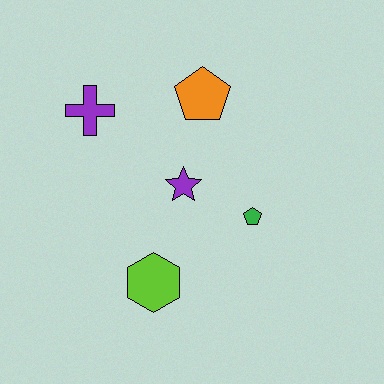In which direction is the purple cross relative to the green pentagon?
The purple cross is to the left of the green pentagon.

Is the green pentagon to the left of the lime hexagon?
No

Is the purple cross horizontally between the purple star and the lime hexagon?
No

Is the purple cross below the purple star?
No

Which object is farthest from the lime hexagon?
The orange pentagon is farthest from the lime hexagon.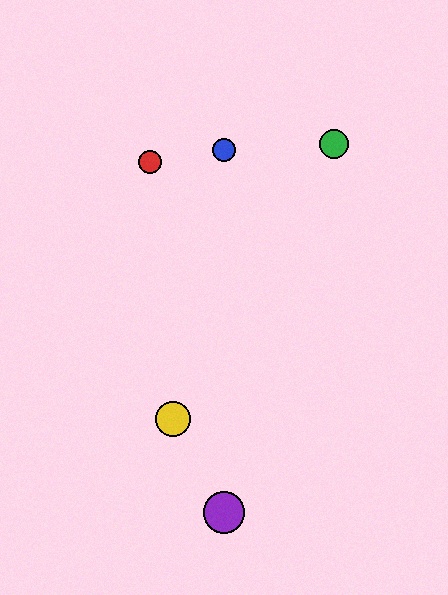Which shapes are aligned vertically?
The blue circle, the purple circle are aligned vertically.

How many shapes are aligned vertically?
2 shapes (the blue circle, the purple circle) are aligned vertically.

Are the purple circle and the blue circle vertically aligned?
Yes, both are at x≈224.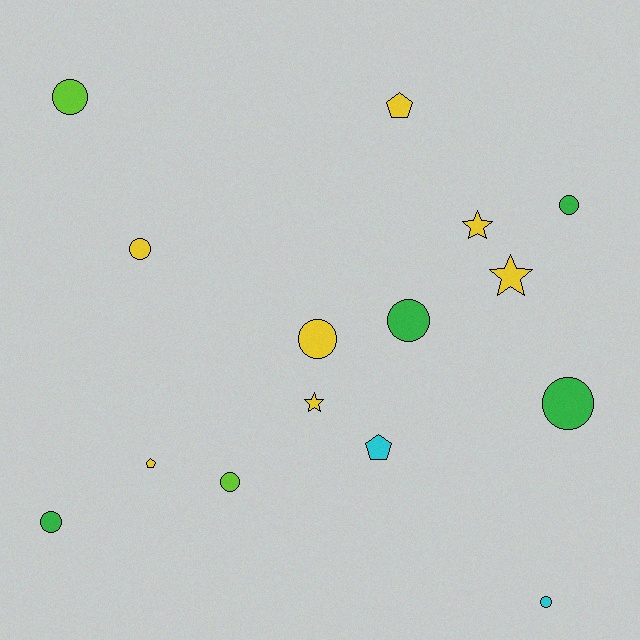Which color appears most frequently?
Yellow, with 7 objects.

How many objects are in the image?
There are 15 objects.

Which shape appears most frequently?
Circle, with 9 objects.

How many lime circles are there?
There are 2 lime circles.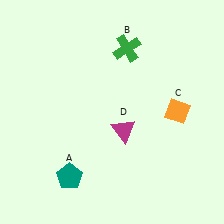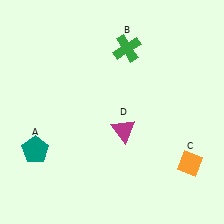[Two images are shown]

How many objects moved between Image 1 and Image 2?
2 objects moved between the two images.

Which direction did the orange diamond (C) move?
The orange diamond (C) moved down.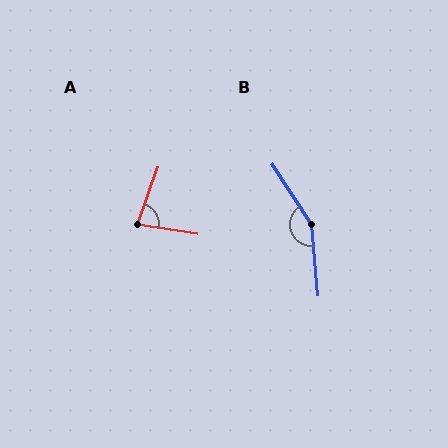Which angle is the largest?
B, at approximately 152 degrees.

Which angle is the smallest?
A, at approximately 79 degrees.